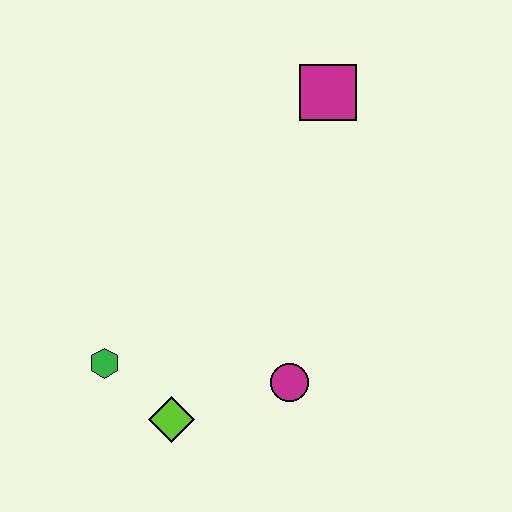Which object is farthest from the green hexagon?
The magenta square is farthest from the green hexagon.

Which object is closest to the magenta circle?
The lime diamond is closest to the magenta circle.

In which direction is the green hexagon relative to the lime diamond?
The green hexagon is to the left of the lime diamond.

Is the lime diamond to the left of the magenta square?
Yes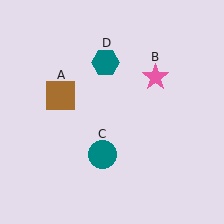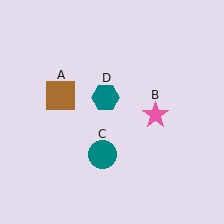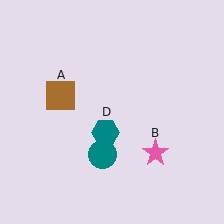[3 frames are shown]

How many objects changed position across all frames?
2 objects changed position: pink star (object B), teal hexagon (object D).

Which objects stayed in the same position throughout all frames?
Brown square (object A) and teal circle (object C) remained stationary.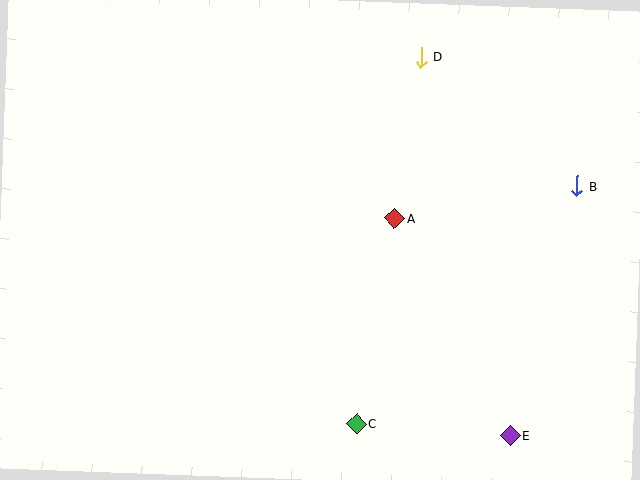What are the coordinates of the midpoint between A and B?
The midpoint between A and B is at (486, 202).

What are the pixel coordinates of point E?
Point E is at (510, 435).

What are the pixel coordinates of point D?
Point D is at (421, 57).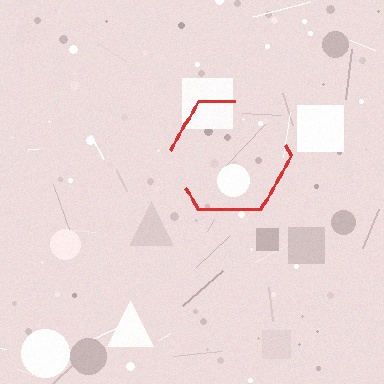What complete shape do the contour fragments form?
The contour fragments form a hexagon.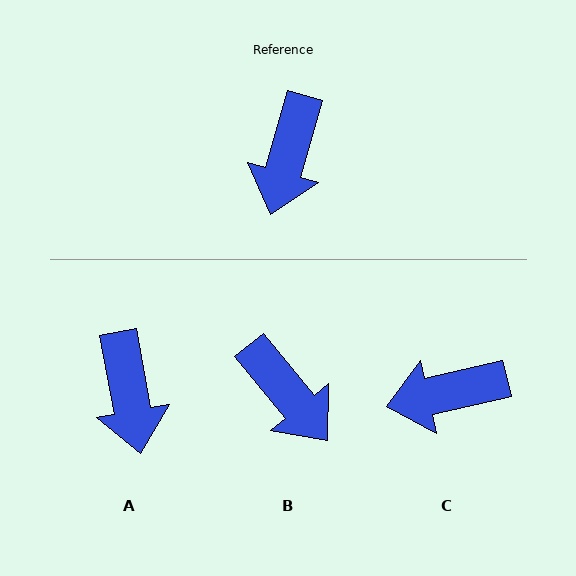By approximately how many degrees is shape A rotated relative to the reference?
Approximately 27 degrees counter-clockwise.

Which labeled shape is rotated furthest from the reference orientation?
C, about 61 degrees away.